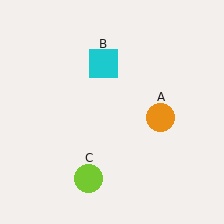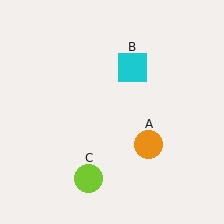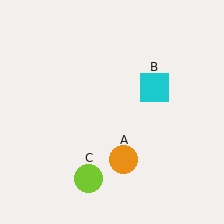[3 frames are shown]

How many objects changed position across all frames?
2 objects changed position: orange circle (object A), cyan square (object B).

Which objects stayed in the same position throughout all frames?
Lime circle (object C) remained stationary.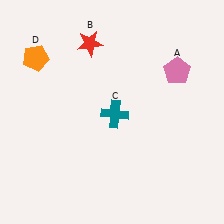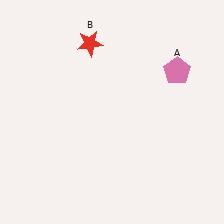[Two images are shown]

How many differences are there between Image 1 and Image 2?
There are 2 differences between the two images.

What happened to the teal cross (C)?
The teal cross (C) was removed in Image 2. It was in the bottom-right area of Image 1.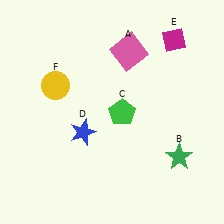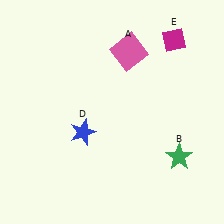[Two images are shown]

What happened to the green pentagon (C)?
The green pentagon (C) was removed in Image 2. It was in the bottom-right area of Image 1.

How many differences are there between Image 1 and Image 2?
There are 2 differences between the two images.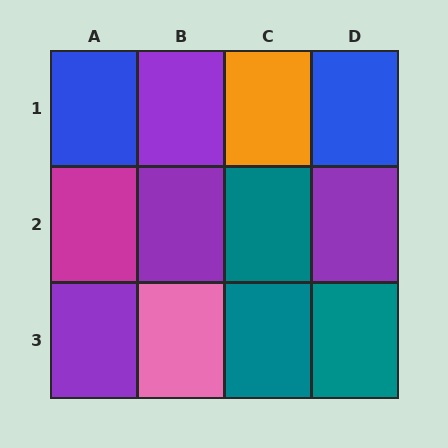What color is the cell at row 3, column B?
Pink.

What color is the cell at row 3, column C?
Teal.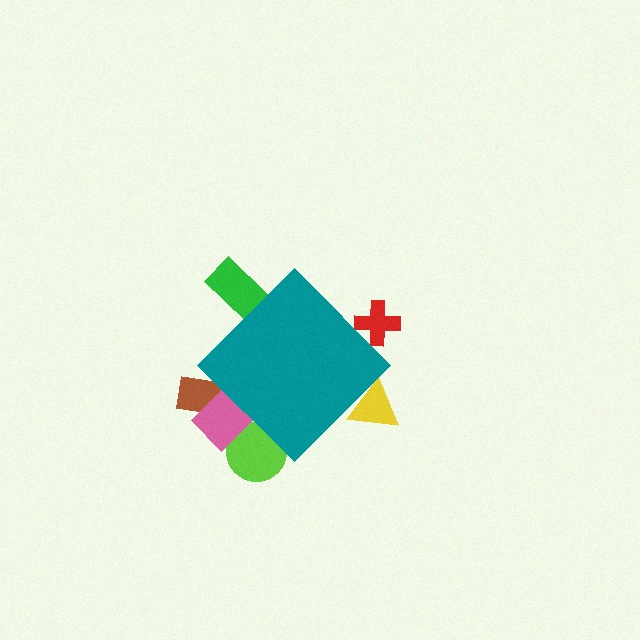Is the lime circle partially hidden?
Yes, the lime circle is partially hidden behind the teal diamond.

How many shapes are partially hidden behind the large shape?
6 shapes are partially hidden.